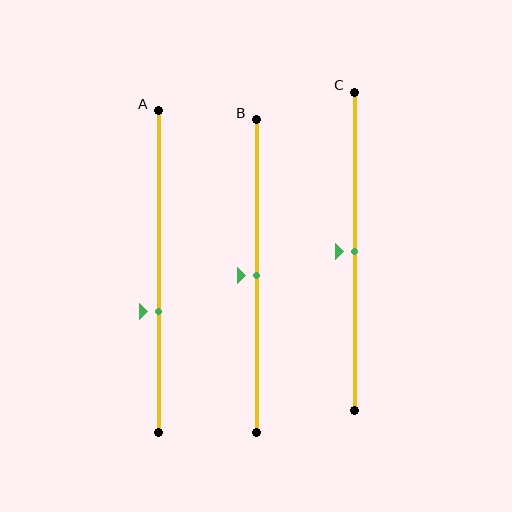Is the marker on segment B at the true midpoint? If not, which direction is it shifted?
Yes, the marker on segment B is at the true midpoint.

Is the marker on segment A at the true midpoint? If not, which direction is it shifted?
No, the marker on segment A is shifted downward by about 12% of the segment length.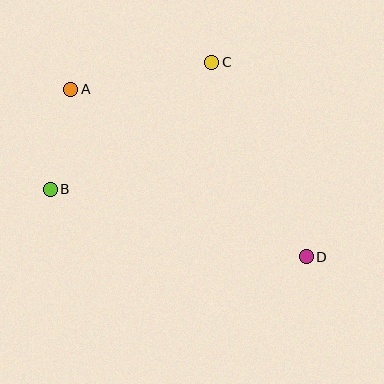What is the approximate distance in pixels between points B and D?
The distance between B and D is approximately 265 pixels.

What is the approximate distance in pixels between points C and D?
The distance between C and D is approximately 216 pixels.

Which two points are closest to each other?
Points A and B are closest to each other.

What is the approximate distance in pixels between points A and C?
The distance between A and C is approximately 144 pixels.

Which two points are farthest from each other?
Points A and D are farthest from each other.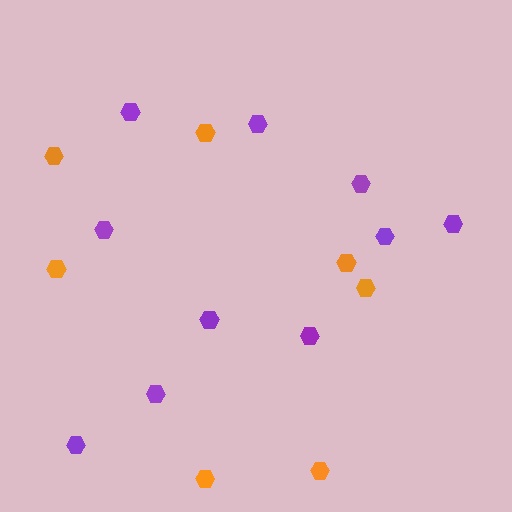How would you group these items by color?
There are 2 groups: one group of purple hexagons (10) and one group of orange hexagons (7).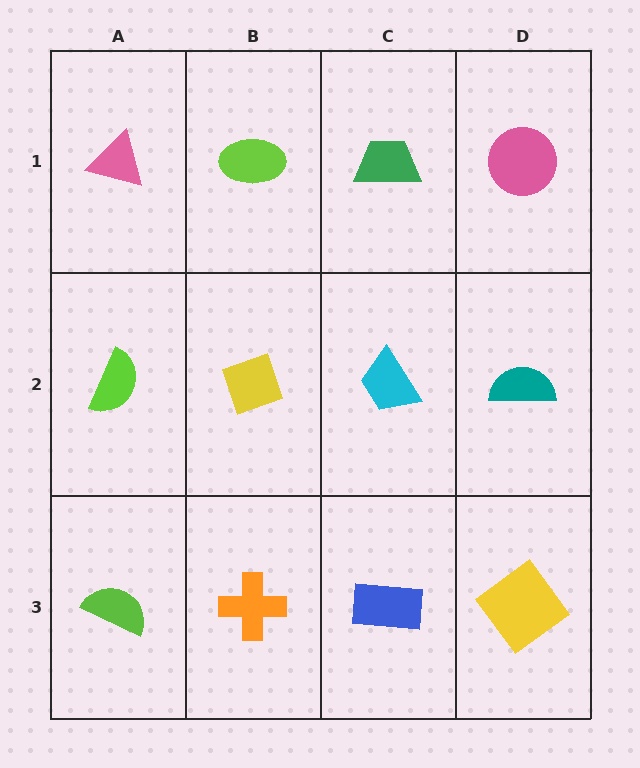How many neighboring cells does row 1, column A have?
2.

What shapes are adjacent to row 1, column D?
A teal semicircle (row 2, column D), a green trapezoid (row 1, column C).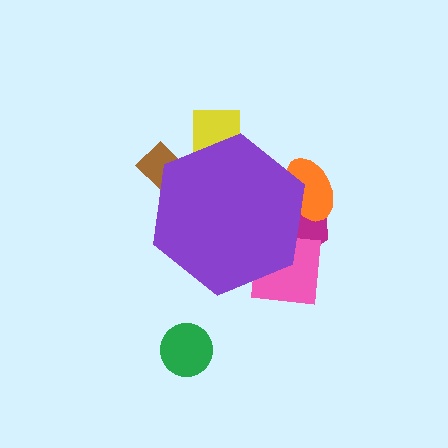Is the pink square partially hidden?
Yes, the pink square is partially hidden behind the purple hexagon.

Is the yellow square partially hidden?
Yes, the yellow square is partially hidden behind the purple hexagon.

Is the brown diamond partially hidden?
Yes, the brown diamond is partially hidden behind the purple hexagon.